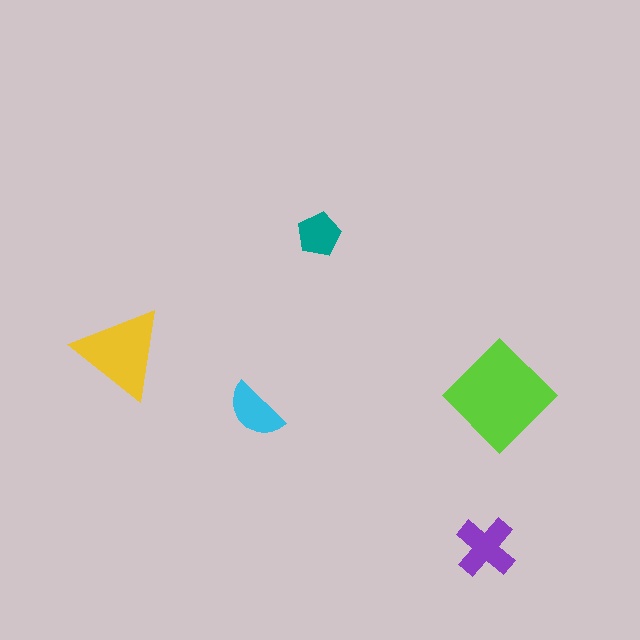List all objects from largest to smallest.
The lime diamond, the yellow triangle, the purple cross, the cyan semicircle, the teal pentagon.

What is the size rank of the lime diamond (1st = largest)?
1st.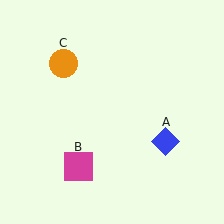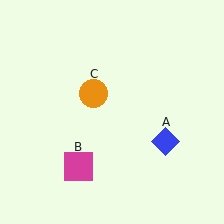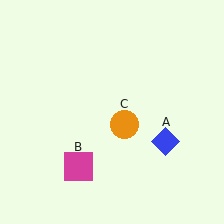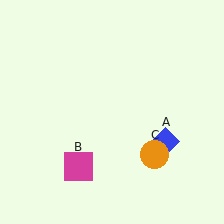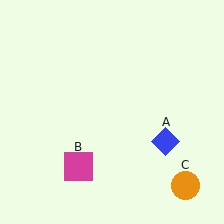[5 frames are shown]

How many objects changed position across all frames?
1 object changed position: orange circle (object C).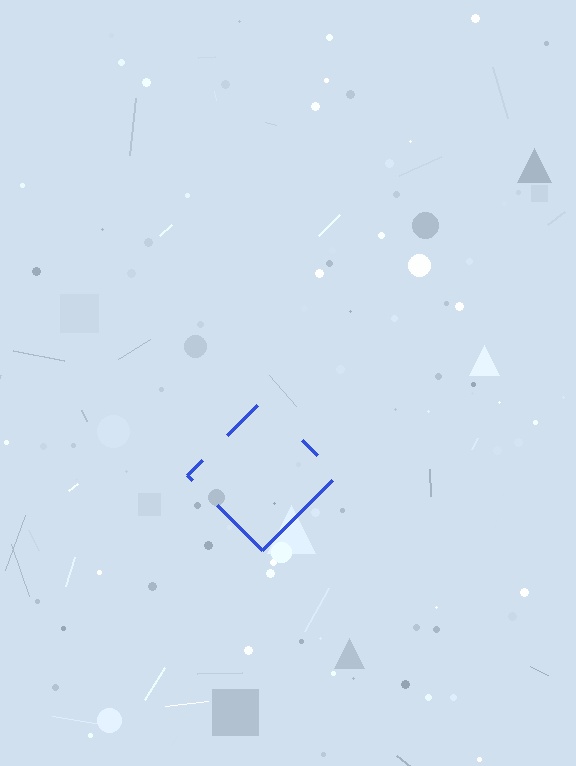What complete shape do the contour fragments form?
The contour fragments form a diamond.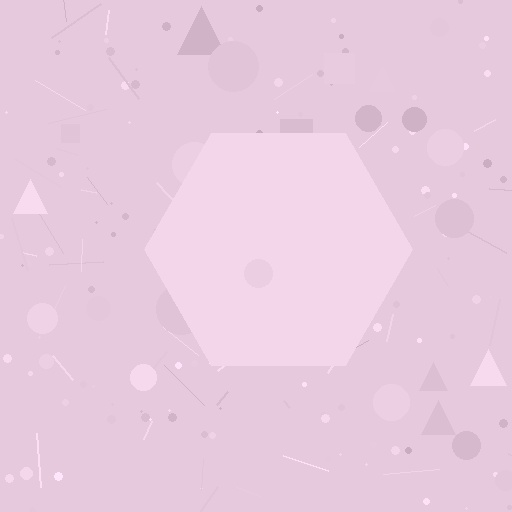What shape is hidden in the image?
A hexagon is hidden in the image.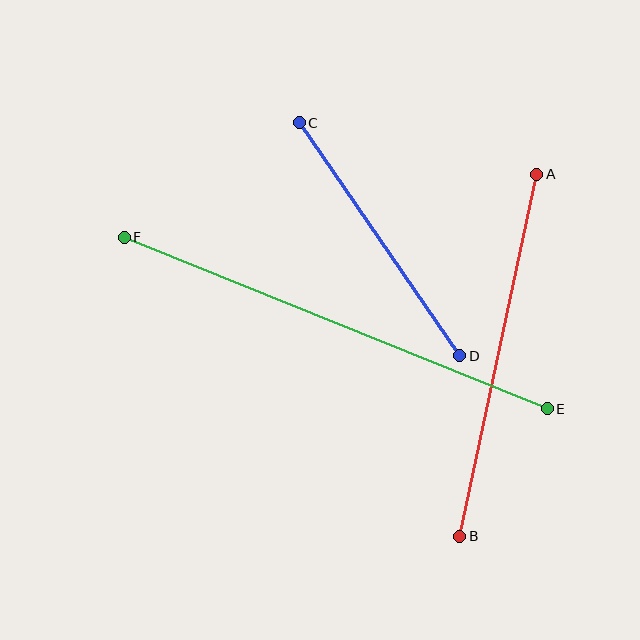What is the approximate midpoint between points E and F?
The midpoint is at approximately (336, 323) pixels.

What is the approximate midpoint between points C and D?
The midpoint is at approximately (379, 239) pixels.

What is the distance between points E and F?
The distance is approximately 457 pixels.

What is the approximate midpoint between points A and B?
The midpoint is at approximately (498, 355) pixels.